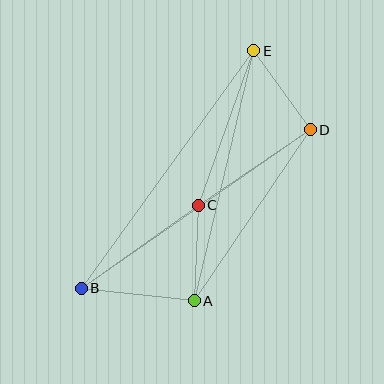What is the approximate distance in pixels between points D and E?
The distance between D and E is approximately 97 pixels.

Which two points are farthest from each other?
Points B and E are farthest from each other.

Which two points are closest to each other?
Points A and C are closest to each other.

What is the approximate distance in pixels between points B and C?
The distance between B and C is approximately 143 pixels.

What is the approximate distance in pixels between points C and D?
The distance between C and D is approximately 135 pixels.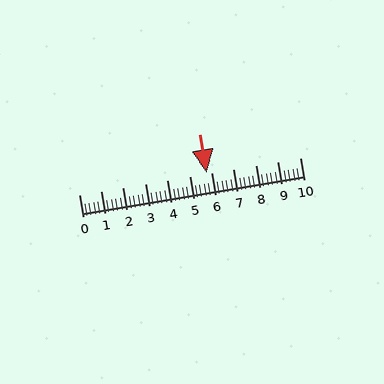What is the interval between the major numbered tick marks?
The major tick marks are spaced 1 units apart.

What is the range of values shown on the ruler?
The ruler shows values from 0 to 10.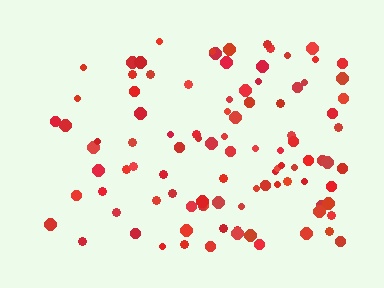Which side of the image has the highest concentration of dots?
The right.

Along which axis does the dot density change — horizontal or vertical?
Horizontal.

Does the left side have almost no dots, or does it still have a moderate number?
Still a moderate number, just noticeably fewer than the right.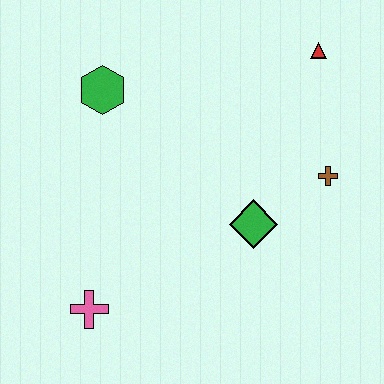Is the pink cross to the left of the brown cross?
Yes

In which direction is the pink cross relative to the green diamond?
The pink cross is to the left of the green diamond.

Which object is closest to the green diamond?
The brown cross is closest to the green diamond.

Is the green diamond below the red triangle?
Yes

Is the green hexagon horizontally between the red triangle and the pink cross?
Yes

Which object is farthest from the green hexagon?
The brown cross is farthest from the green hexagon.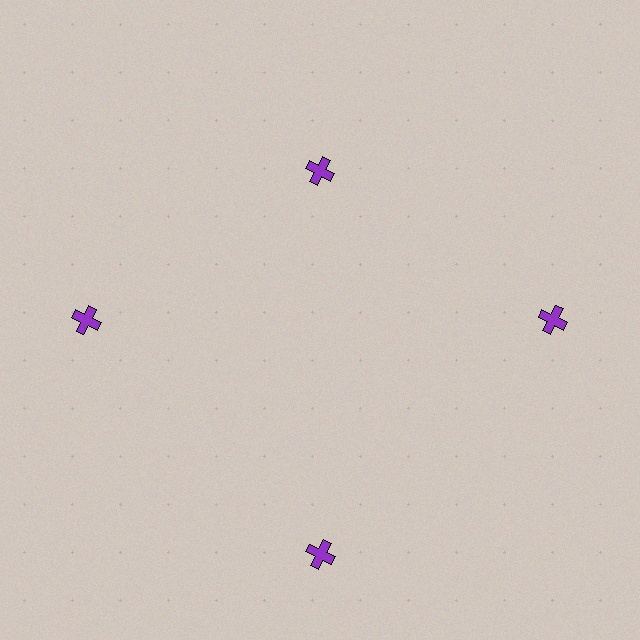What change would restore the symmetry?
The symmetry would be restored by moving it outward, back onto the ring so that all 4 crosses sit at equal angles and equal distance from the center.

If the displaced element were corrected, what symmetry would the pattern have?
It would have 4-fold rotational symmetry — the pattern would map onto itself every 90 degrees.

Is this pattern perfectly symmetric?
No. The 4 purple crosses are arranged in a ring, but one element near the 12 o'clock position is pulled inward toward the center, breaking the 4-fold rotational symmetry.